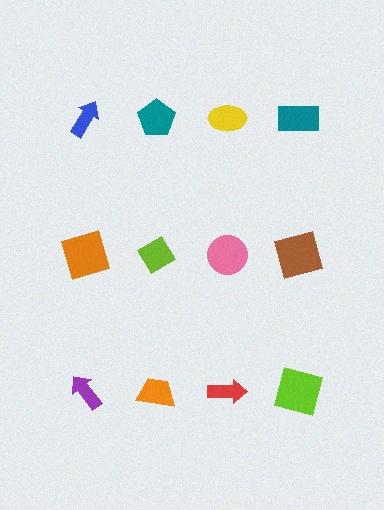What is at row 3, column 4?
A lime square.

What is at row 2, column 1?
An orange square.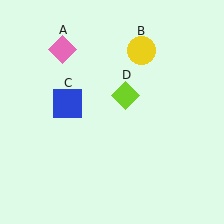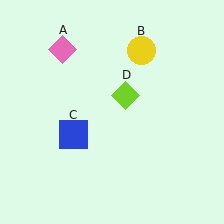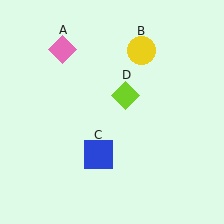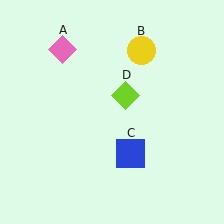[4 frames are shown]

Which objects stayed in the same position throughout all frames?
Pink diamond (object A) and yellow circle (object B) and lime diamond (object D) remained stationary.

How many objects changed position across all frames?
1 object changed position: blue square (object C).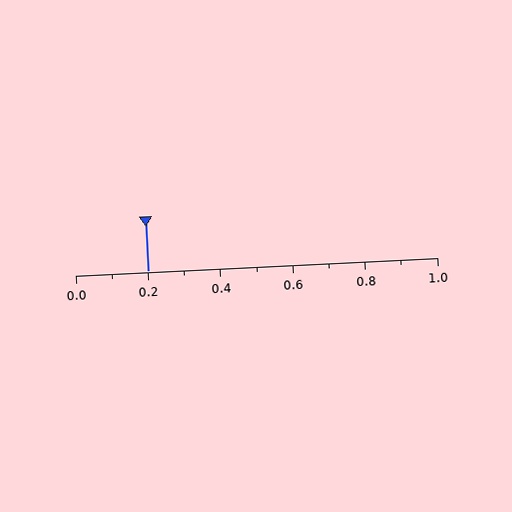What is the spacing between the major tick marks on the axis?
The major ticks are spaced 0.2 apart.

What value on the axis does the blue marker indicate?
The marker indicates approximately 0.2.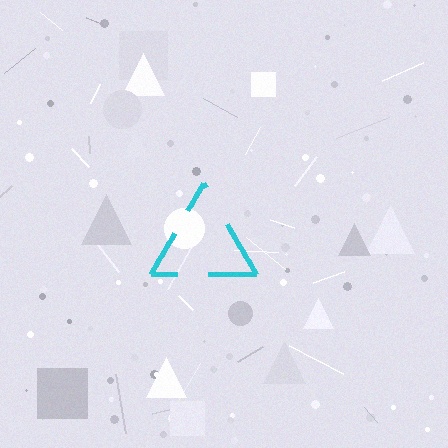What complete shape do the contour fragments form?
The contour fragments form a triangle.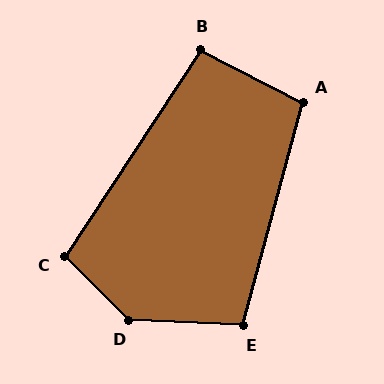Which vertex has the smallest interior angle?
B, at approximately 96 degrees.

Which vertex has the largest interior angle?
D, at approximately 138 degrees.